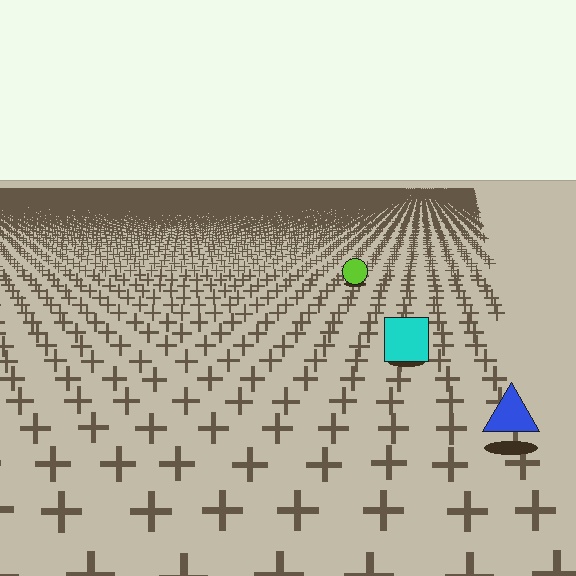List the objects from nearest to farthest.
From nearest to farthest: the blue triangle, the cyan square, the lime circle.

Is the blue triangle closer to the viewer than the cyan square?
Yes. The blue triangle is closer — you can tell from the texture gradient: the ground texture is coarser near it.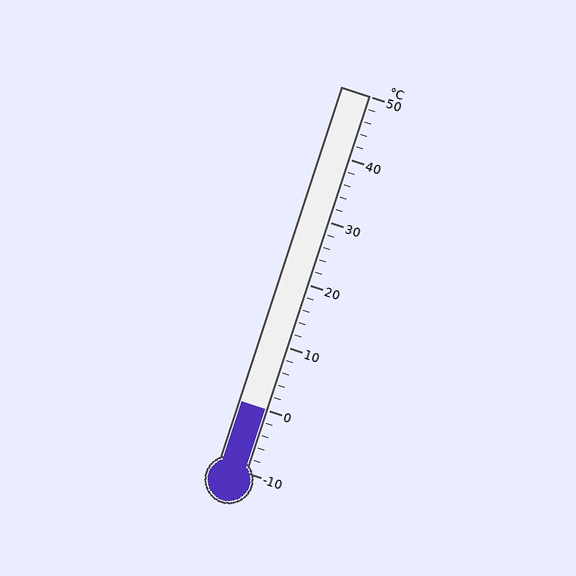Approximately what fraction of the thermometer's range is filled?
The thermometer is filled to approximately 15% of its range.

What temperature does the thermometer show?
The thermometer shows approximately 0°C.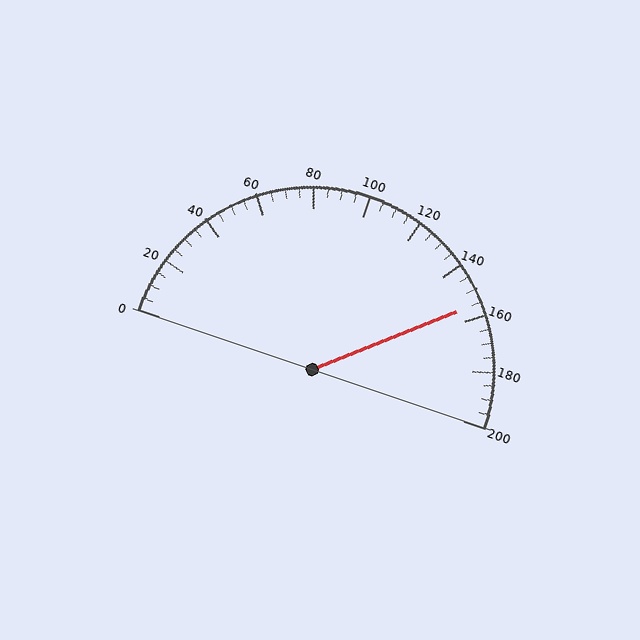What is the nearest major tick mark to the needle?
The nearest major tick mark is 160.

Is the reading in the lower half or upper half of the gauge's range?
The reading is in the upper half of the range (0 to 200).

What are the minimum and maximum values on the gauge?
The gauge ranges from 0 to 200.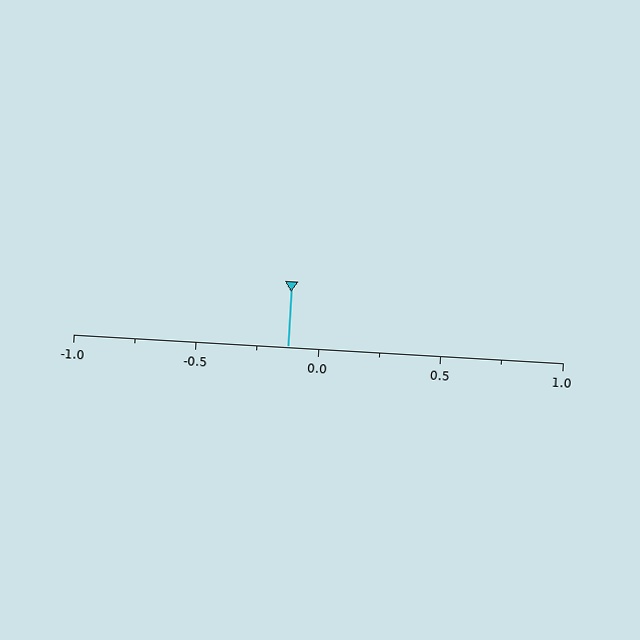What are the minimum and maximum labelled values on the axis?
The axis runs from -1.0 to 1.0.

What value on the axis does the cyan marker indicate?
The marker indicates approximately -0.12.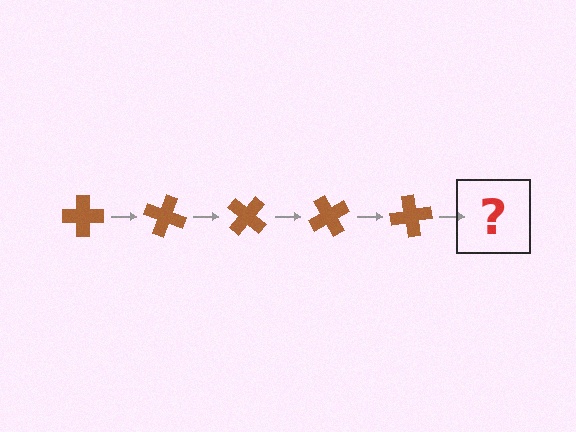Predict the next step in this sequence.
The next step is a brown cross rotated 100 degrees.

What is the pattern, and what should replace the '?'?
The pattern is that the cross rotates 20 degrees each step. The '?' should be a brown cross rotated 100 degrees.